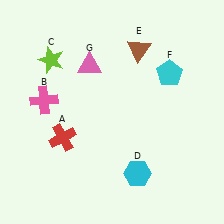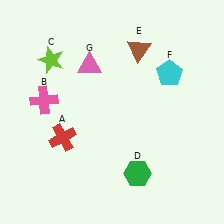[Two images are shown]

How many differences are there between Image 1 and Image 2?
There is 1 difference between the two images.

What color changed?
The hexagon (D) changed from cyan in Image 1 to green in Image 2.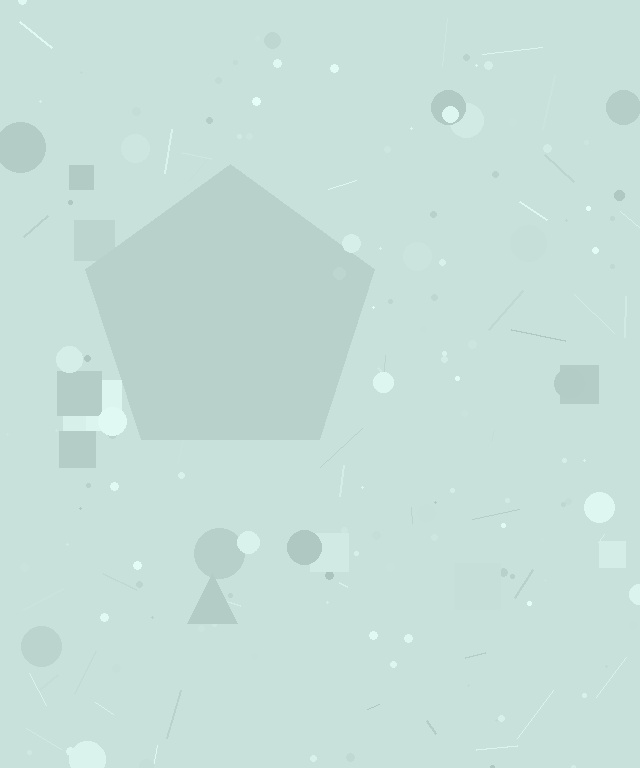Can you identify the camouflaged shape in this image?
The camouflaged shape is a pentagon.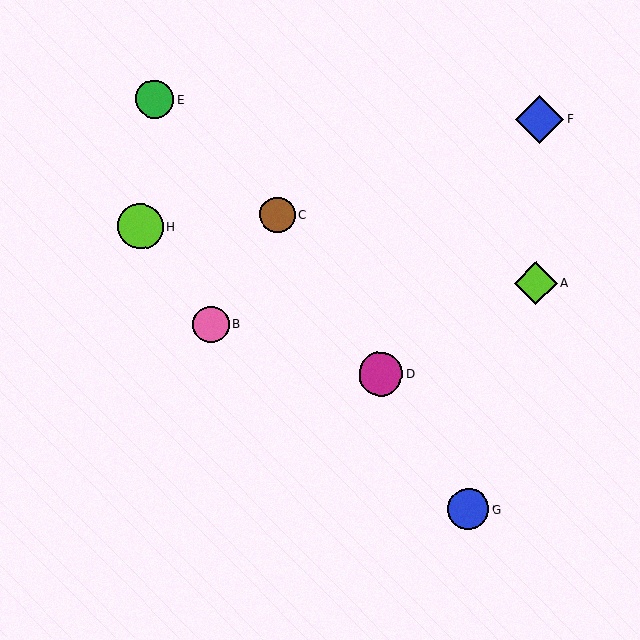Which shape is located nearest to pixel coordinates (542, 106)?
The blue diamond (labeled F) at (539, 119) is nearest to that location.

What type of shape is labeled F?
Shape F is a blue diamond.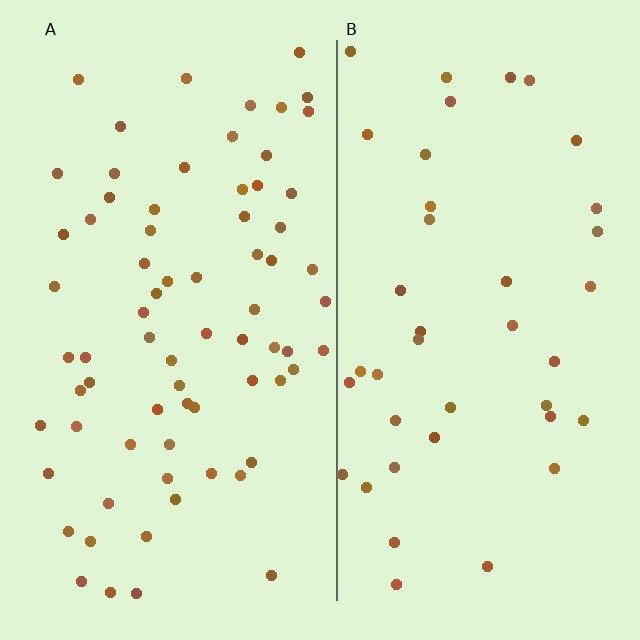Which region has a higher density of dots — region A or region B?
A (the left).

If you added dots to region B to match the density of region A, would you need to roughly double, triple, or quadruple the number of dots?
Approximately double.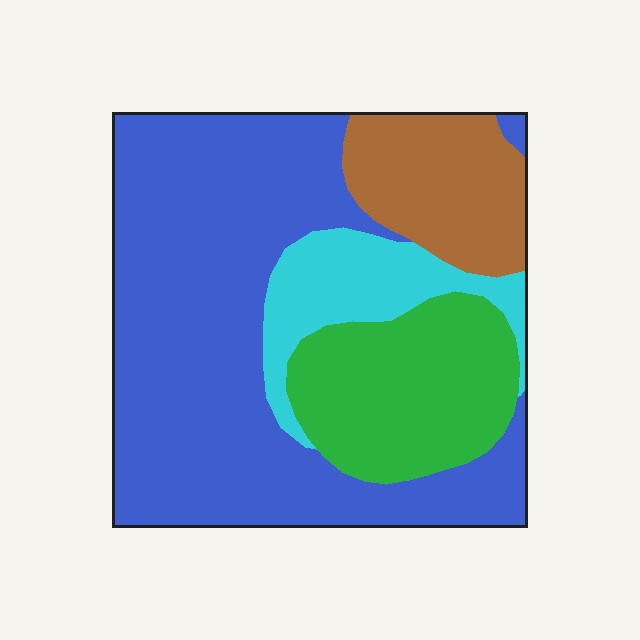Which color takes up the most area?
Blue, at roughly 55%.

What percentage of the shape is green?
Green takes up about one fifth (1/5) of the shape.